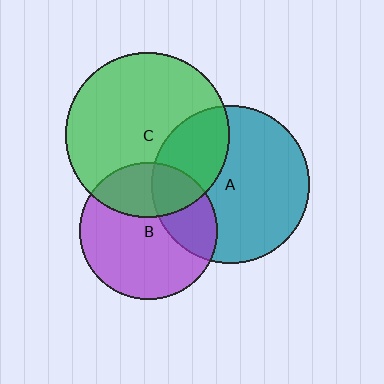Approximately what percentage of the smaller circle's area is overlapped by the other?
Approximately 30%.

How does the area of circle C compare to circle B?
Approximately 1.4 times.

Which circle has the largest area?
Circle C (green).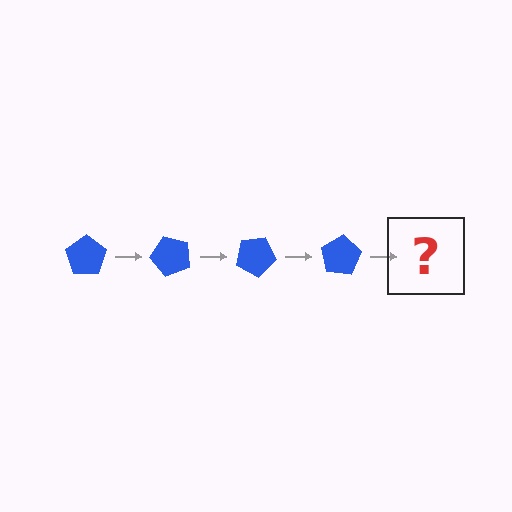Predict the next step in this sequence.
The next step is a blue pentagon rotated 200 degrees.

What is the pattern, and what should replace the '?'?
The pattern is that the pentagon rotates 50 degrees each step. The '?' should be a blue pentagon rotated 200 degrees.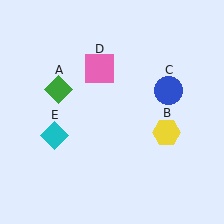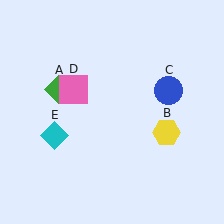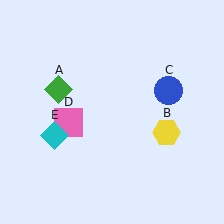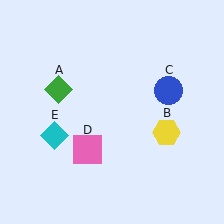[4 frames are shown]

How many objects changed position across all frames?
1 object changed position: pink square (object D).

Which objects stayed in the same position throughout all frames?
Green diamond (object A) and yellow hexagon (object B) and blue circle (object C) and cyan diamond (object E) remained stationary.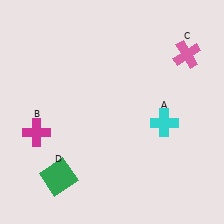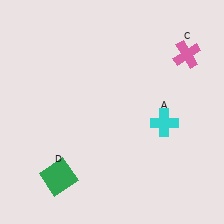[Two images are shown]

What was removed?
The magenta cross (B) was removed in Image 2.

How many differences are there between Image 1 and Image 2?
There is 1 difference between the two images.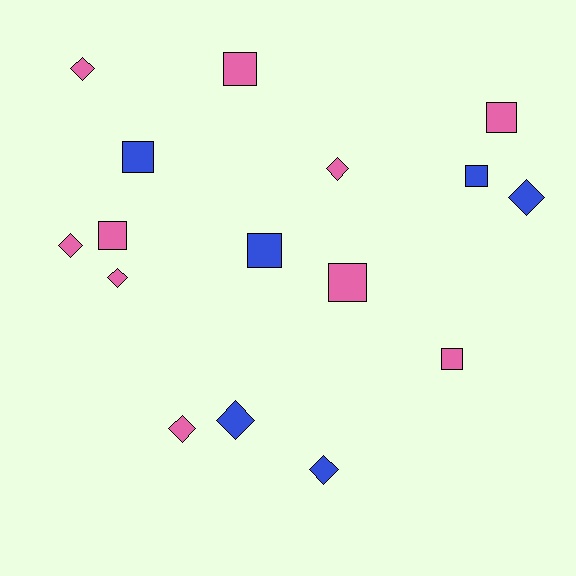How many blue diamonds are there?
There are 3 blue diamonds.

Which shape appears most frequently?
Square, with 8 objects.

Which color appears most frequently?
Pink, with 10 objects.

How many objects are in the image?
There are 16 objects.